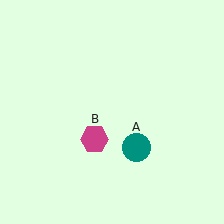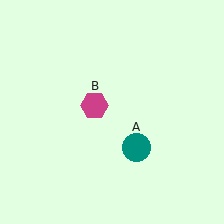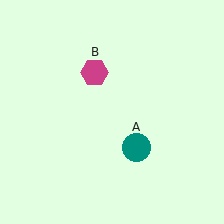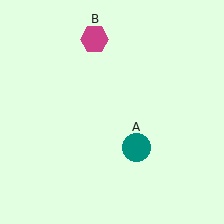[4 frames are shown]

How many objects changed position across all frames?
1 object changed position: magenta hexagon (object B).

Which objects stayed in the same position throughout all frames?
Teal circle (object A) remained stationary.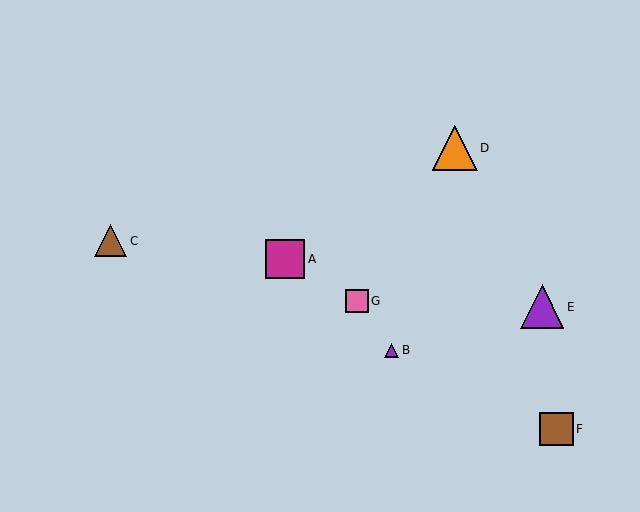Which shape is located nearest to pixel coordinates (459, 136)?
The orange triangle (labeled D) at (455, 148) is nearest to that location.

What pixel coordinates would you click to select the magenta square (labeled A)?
Click at (285, 259) to select the magenta square A.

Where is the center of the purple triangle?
The center of the purple triangle is at (392, 350).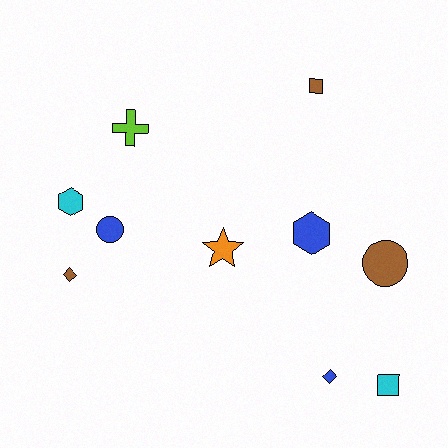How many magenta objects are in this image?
There are no magenta objects.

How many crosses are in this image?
There is 1 cross.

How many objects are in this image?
There are 10 objects.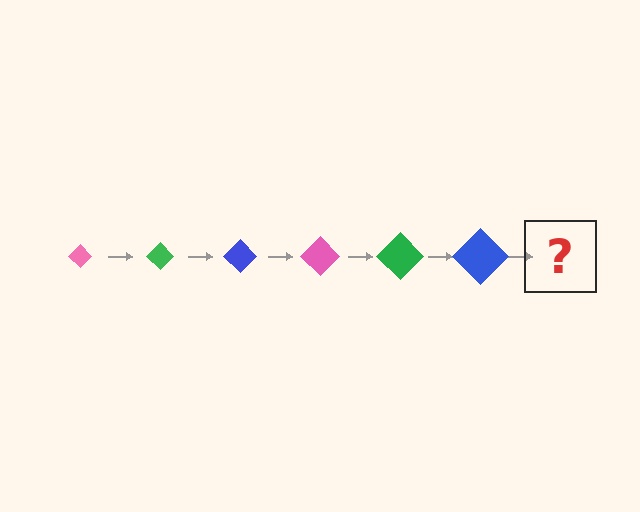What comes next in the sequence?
The next element should be a pink diamond, larger than the previous one.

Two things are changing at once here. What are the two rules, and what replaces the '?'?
The two rules are that the diamond grows larger each step and the color cycles through pink, green, and blue. The '?' should be a pink diamond, larger than the previous one.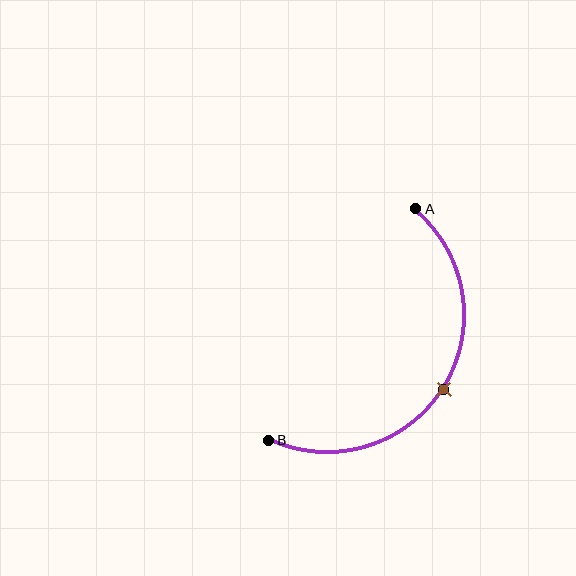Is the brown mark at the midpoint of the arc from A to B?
Yes. The brown mark lies on the arc at equal arc-length from both A and B — it is the arc midpoint.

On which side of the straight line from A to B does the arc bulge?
The arc bulges to the right of the straight line connecting A and B.